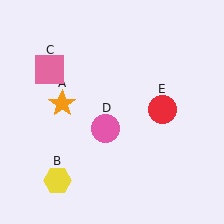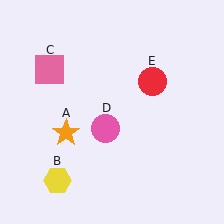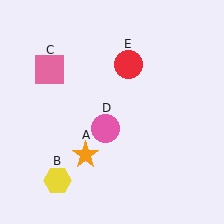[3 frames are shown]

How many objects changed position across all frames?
2 objects changed position: orange star (object A), red circle (object E).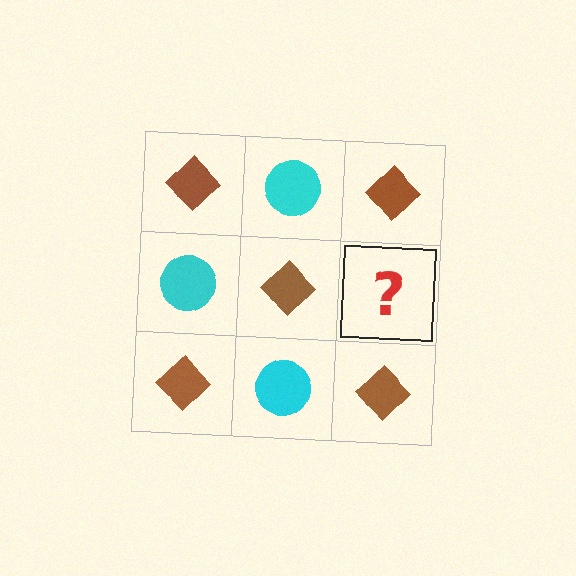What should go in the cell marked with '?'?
The missing cell should contain a cyan circle.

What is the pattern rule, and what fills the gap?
The rule is that it alternates brown diamond and cyan circle in a checkerboard pattern. The gap should be filled with a cyan circle.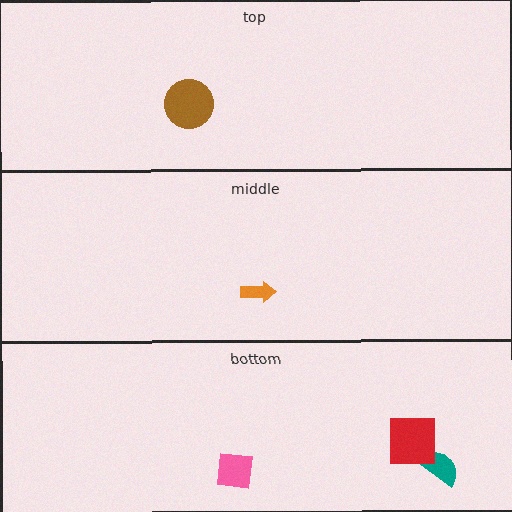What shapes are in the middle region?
The orange arrow.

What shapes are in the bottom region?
The teal semicircle, the pink square, the red square.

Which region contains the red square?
The bottom region.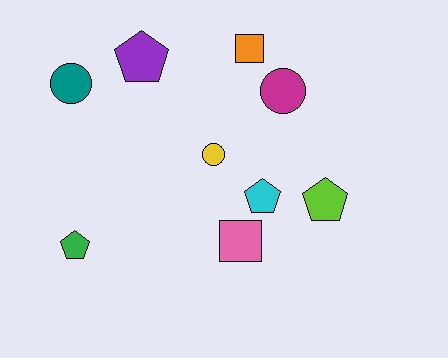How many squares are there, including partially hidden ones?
There are 2 squares.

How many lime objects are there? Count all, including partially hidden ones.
There is 1 lime object.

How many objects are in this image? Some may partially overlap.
There are 9 objects.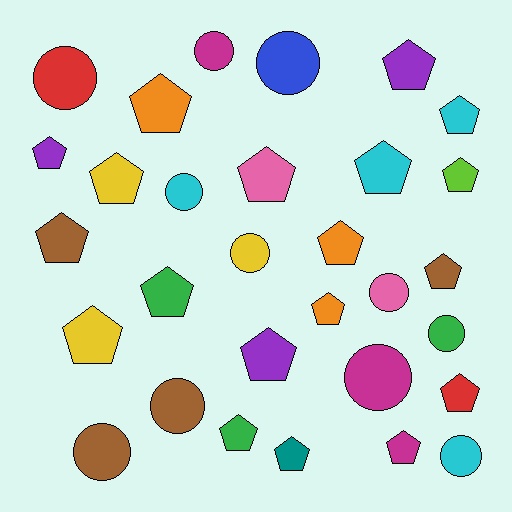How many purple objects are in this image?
There are 3 purple objects.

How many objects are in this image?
There are 30 objects.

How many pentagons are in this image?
There are 19 pentagons.